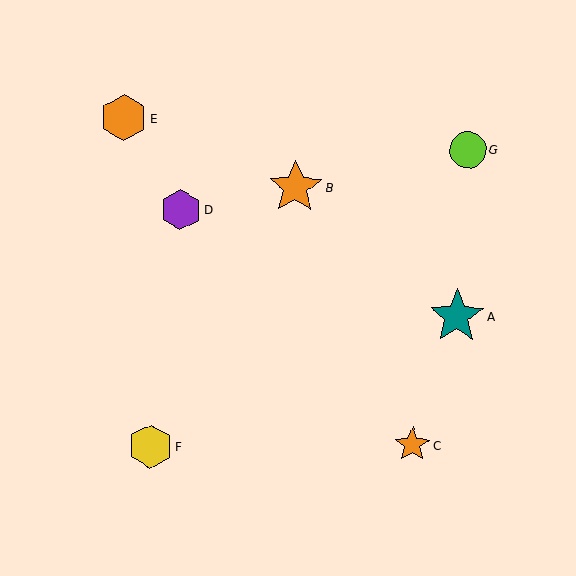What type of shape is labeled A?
Shape A is a teal star.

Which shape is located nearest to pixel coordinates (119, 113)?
The orange hexagon (labeled E) at (124, 117) is nearest to that location.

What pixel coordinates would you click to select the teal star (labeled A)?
Click at (457, 316) to select the teal star A.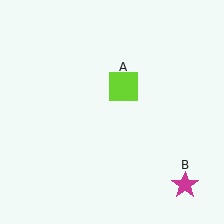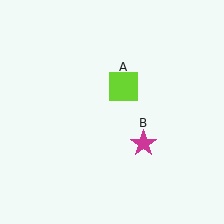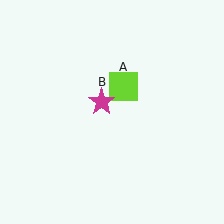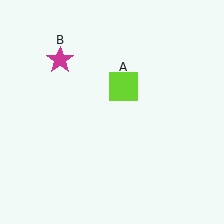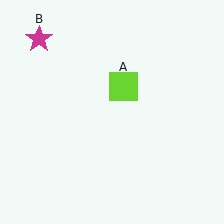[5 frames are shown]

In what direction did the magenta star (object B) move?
The magenta star (object B) moved up and to the left.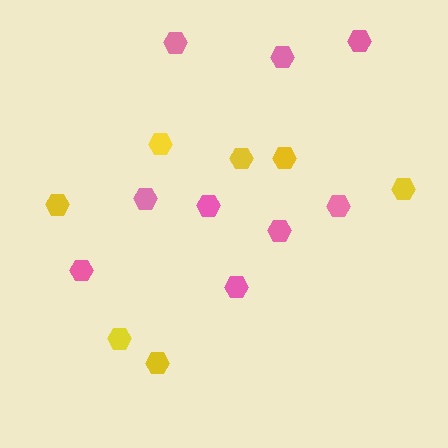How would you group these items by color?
There are 2 groups: one group of yellow hexagons (7) and one group of pink hexagons (9).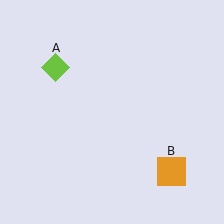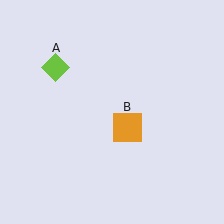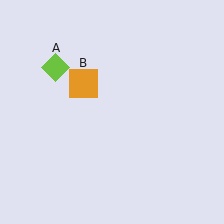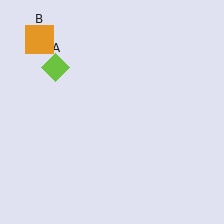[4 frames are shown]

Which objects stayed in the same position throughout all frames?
Lime diamond (object A) remained stationary.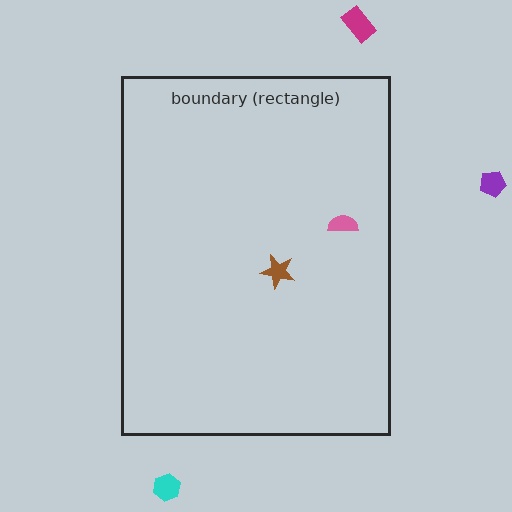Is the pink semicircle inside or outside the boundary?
Inside.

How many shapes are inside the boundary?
2 inside, 3 outside.